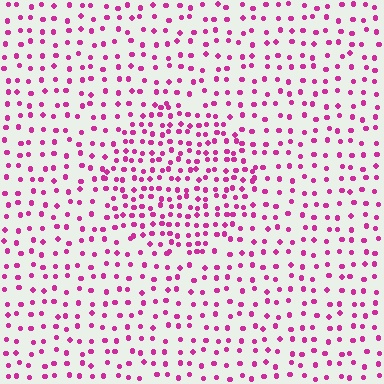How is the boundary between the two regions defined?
The boundary is defined by a change in element density (approximately 1.8x ratio). All elements are the same color, size, and shape.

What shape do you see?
I see a circle.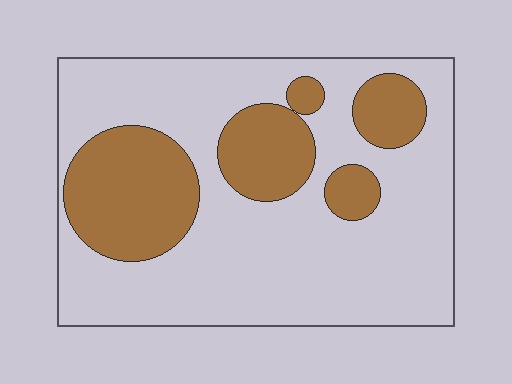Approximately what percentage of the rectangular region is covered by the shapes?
Approximately 30%.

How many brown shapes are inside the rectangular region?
5.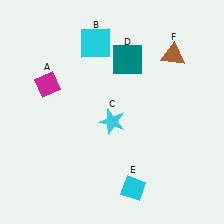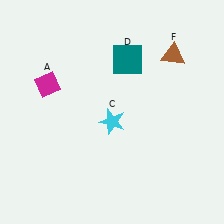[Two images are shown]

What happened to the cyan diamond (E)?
The cyan diamond (E) was removed in Image 2. It was in the bottom-right area of Image 1.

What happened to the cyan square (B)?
The cyan square (B) was removed in Image 2. It was in the top-left area of Image 1.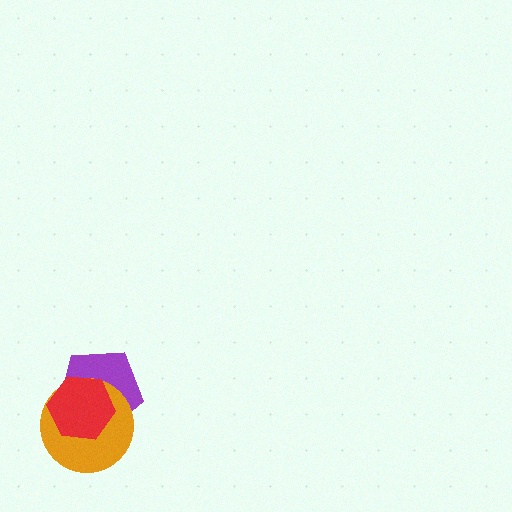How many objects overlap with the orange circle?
2 objects overlap with the orange circle.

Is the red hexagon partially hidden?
No, no other shape covers it.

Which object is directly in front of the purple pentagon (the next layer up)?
The orange circle is directly in front of the purple pentagon.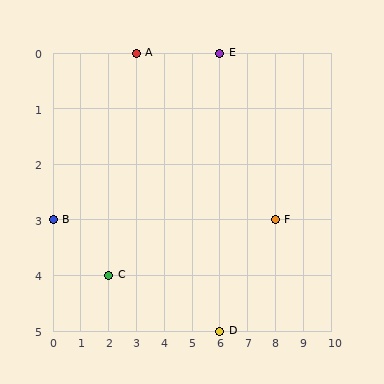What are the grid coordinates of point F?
Point F is at grid coordinates (8, 3).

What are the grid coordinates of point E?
Point E is at grid coordinates (6, 0).